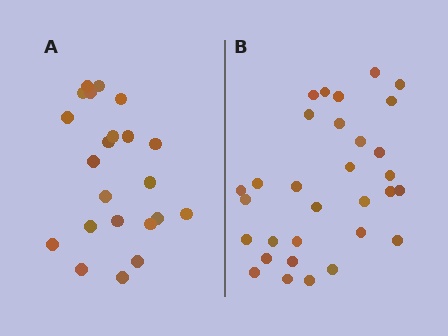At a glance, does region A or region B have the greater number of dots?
Region B (the right region) has more dots.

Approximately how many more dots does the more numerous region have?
Region B has roughly 8 or so more dots than region A.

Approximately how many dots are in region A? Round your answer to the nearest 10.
About 20 dots. (The exact count is 22, which rounds to 20.)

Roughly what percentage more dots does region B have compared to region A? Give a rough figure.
About 40% more.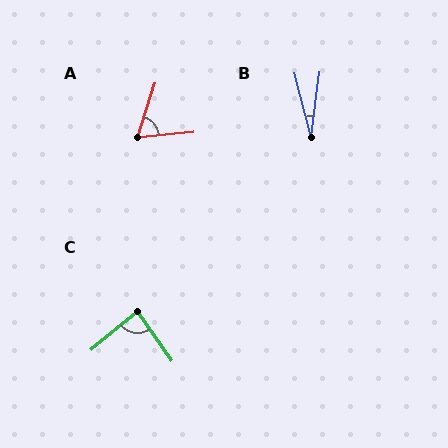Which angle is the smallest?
B, at approximately 22 degrees.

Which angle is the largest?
C, at approximately 85 degrees.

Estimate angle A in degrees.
Approximately 67 degrees.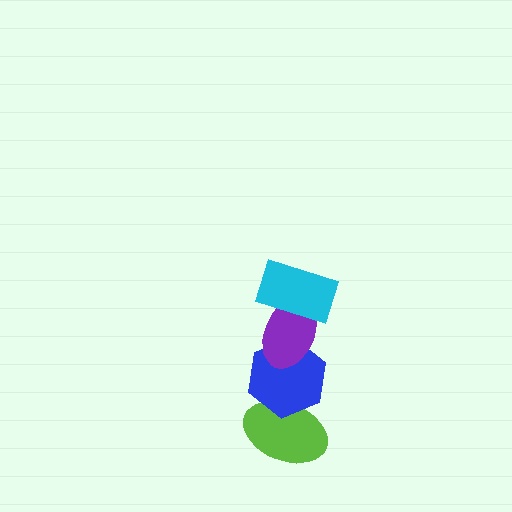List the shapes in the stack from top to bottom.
From top to bottom: the cyan rectangle, the purple ellipse, the blue hexagon, the lime ellipse.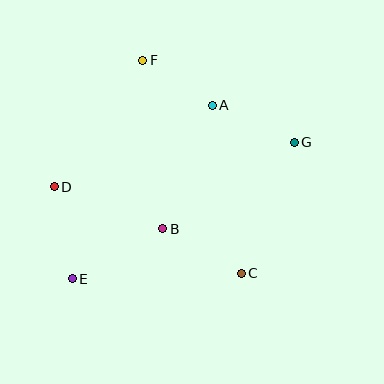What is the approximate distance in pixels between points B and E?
The distance between B and E is approximately 103 pixels.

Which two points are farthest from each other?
Points E and G are farthest from each other.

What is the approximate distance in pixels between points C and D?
The distance between C and D is approximately 206 pixels.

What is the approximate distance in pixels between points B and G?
The distance between B and G is approximately 158 pixels.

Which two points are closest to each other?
Points A and F are closest to each other.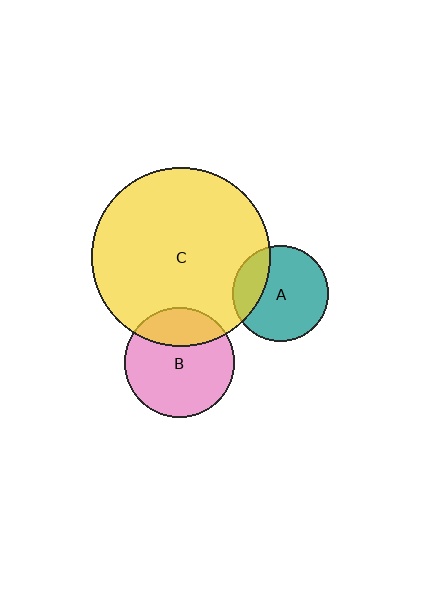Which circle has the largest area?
Circle C (yellow).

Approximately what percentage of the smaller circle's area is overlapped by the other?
Approximately 25%.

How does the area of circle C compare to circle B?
Approximately 2.7 times.